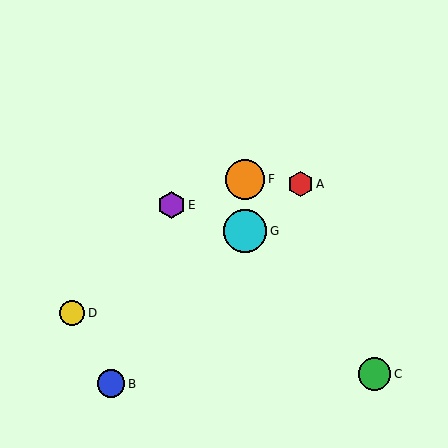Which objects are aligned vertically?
Objects F, G are aligned vertically.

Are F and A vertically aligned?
No, F is at x≈245 and A is at x≈301.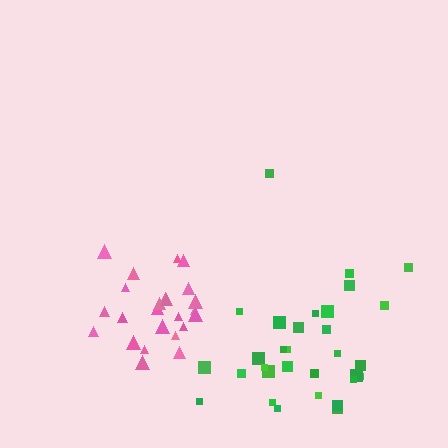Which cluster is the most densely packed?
Pink.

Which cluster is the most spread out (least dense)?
Green.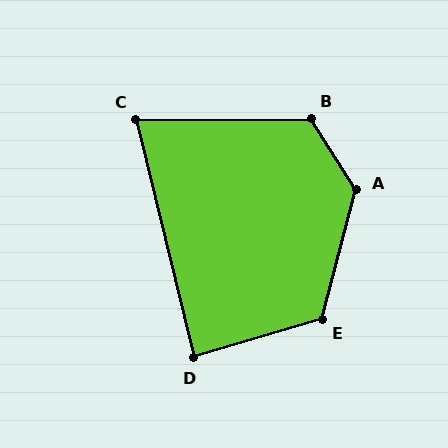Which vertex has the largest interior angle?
A, at approximately 133 degrees.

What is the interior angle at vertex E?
Approximately 121 degrees (obtuse).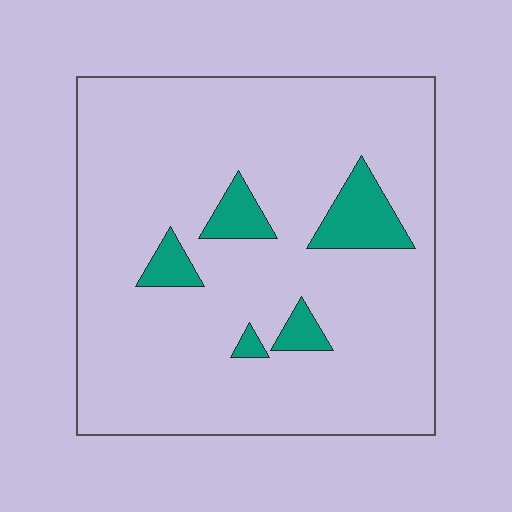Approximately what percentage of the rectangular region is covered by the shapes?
Approximately 10%.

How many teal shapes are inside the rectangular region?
5.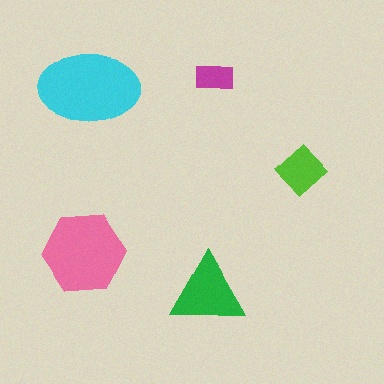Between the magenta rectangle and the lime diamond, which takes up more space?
The lime diamond.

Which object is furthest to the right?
The lime diamond is rightmost.